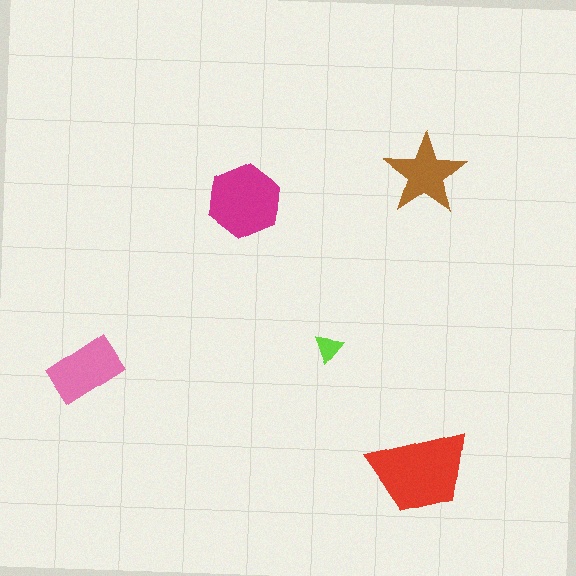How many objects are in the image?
There are 5 objects in the image.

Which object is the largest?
The red trapezoid.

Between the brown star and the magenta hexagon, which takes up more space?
The magenta hexagon.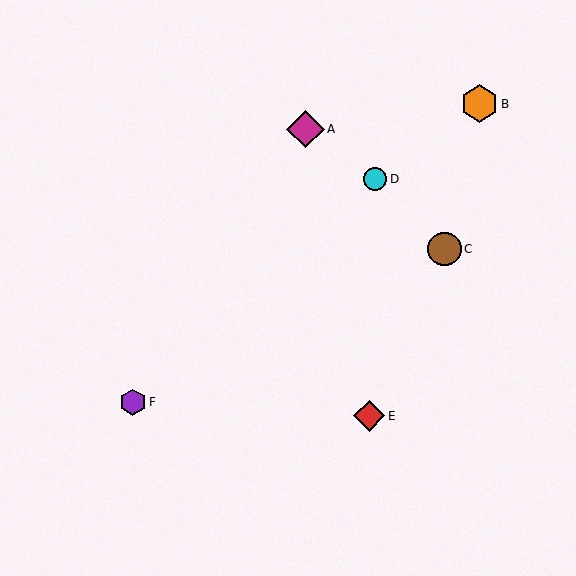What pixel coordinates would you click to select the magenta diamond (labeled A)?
Click at (306, 129) to select the magenta diamond A.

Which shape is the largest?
The magenta diamond (labeled A) is the largest.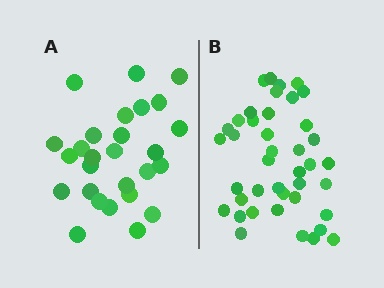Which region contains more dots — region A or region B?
Region B (the right region) has more dots.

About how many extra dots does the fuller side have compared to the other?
Region B has approximately 15 more dots than region A.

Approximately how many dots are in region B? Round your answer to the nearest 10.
About 40 dots. (The exact count is 41, which rounds to 40.)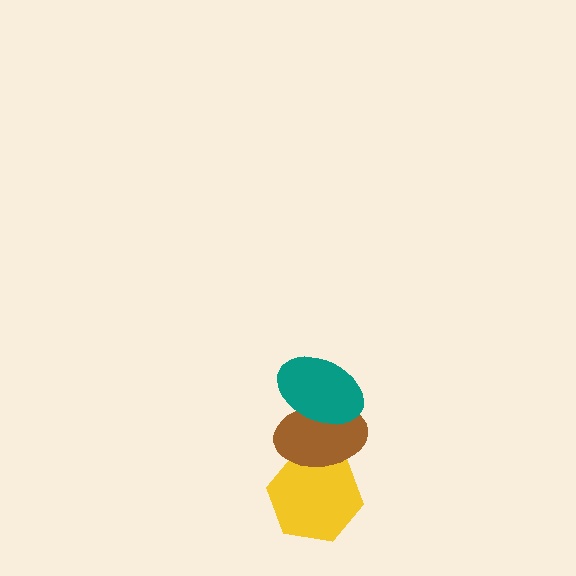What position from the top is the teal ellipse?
The teal ellipse is 1st from the top.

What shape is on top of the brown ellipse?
The teal ellipse is on top of the brown ellipse.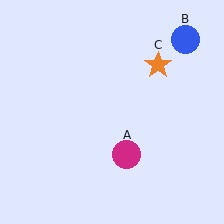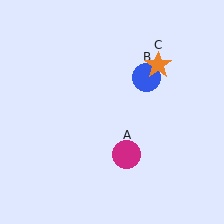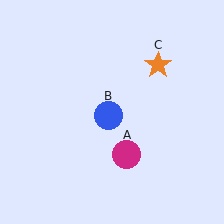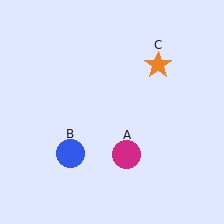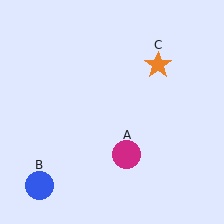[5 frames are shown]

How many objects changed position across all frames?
1 object changed position: blue circle (object B).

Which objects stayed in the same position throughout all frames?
Magenta circle (object A) and orange star (object C) remained stationary.